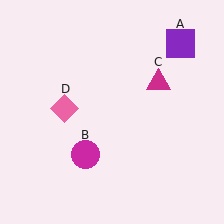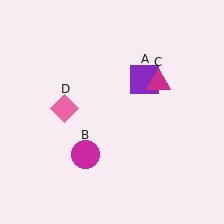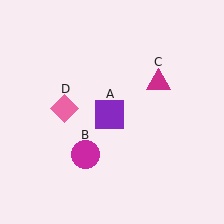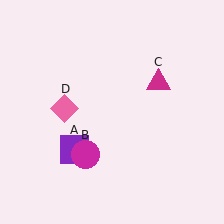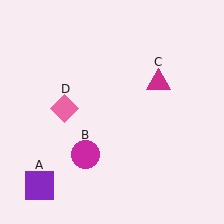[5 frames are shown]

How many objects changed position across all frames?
1 object changed position: purple square (object A).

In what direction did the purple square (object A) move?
The purple square (object A) moved down and to the left.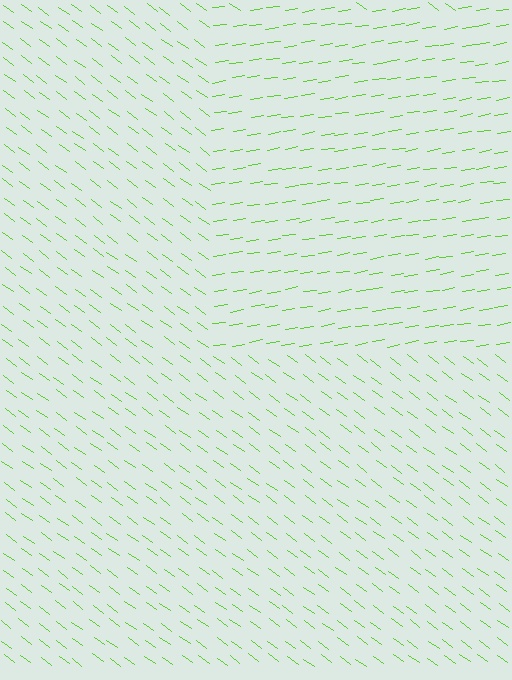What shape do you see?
I see a rectangle.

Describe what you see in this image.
The image is filled with small lime line segments. A rectangle region in the image has lines oriented differently from the surrounding lines, creating a visible texture boundary.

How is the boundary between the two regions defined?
The boundary is defined purely by a change in line orientation (approximately 45 degrees difference). All lines are the same color and thickness.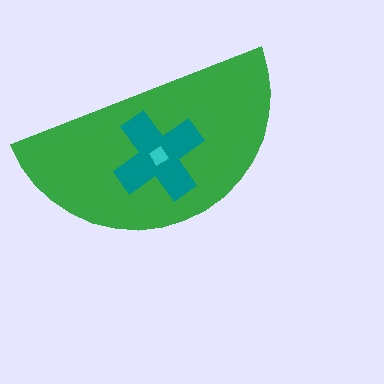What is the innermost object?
The cyan diamond.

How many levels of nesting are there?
3.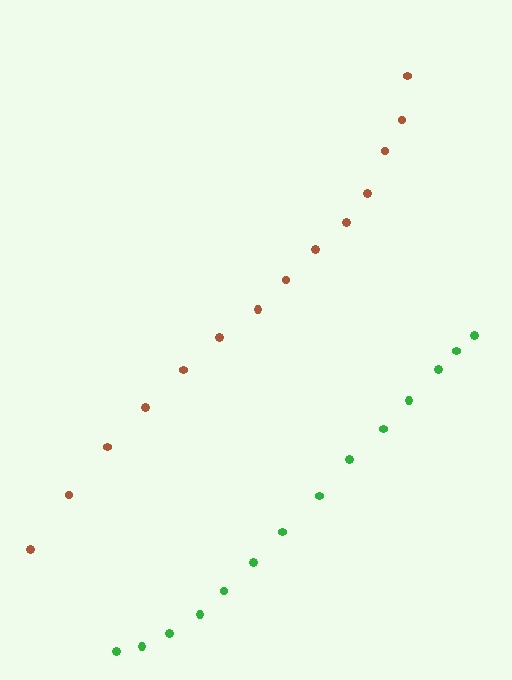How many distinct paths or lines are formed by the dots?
There are 2 distinct paths.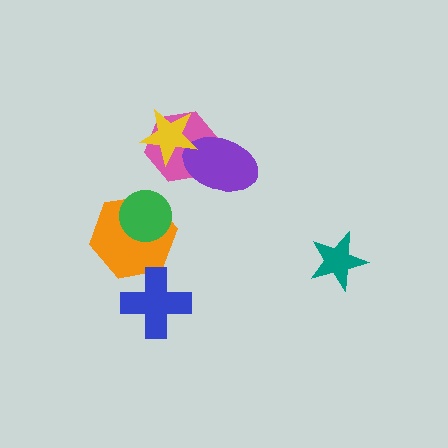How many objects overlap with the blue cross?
1 object overlaps with the blue cross.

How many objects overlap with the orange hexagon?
2 objects overlap with the orange hexagon.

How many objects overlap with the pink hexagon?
2 objects overlap with the pink hexagon.